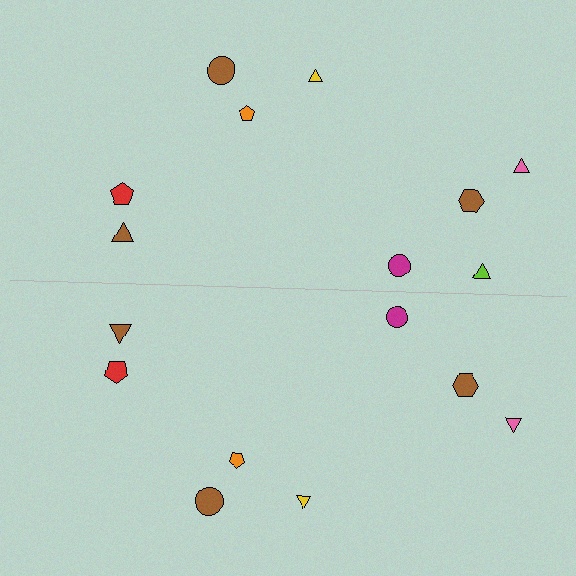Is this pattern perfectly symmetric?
No, the pattern is not perfectly symmetric. A lime triangle is missing from the bottom side.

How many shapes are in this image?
There are 17 shapes in this image.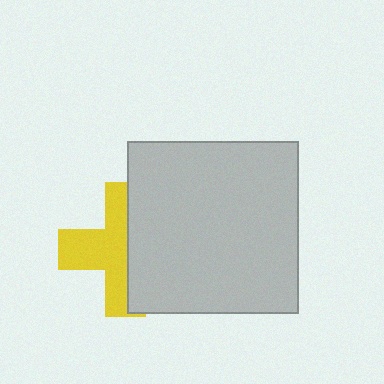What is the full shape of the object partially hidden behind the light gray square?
The partially hidden object is a yellow cross.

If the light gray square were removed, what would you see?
You would see the complete yellow cross.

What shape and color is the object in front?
The object in front is a light gray square.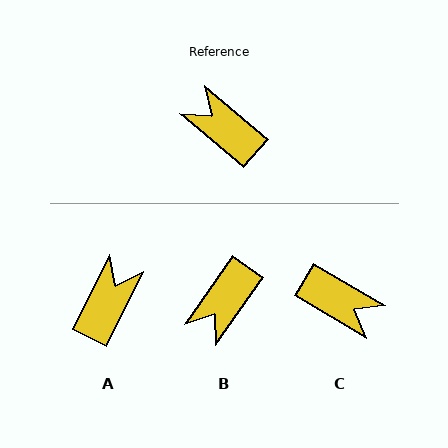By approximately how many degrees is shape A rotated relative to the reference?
Approximately 76 degrees clockwise.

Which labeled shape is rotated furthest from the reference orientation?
C, about 170 degrees away.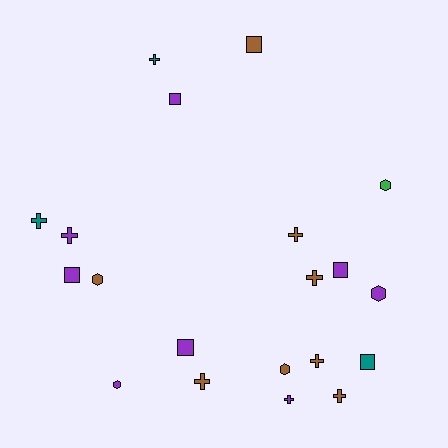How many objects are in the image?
There are 20 objects.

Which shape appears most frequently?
Cross, with 9 objects.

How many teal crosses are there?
There are 2 teal crosses.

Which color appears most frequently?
Purple, with 8 objects.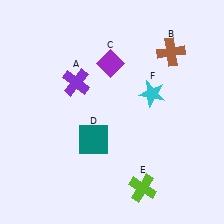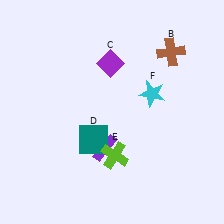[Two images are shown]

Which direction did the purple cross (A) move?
The purple cross (A) moved down.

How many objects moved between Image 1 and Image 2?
2 objects moved between the two images.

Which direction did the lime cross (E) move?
The lime cross (E) moved up.